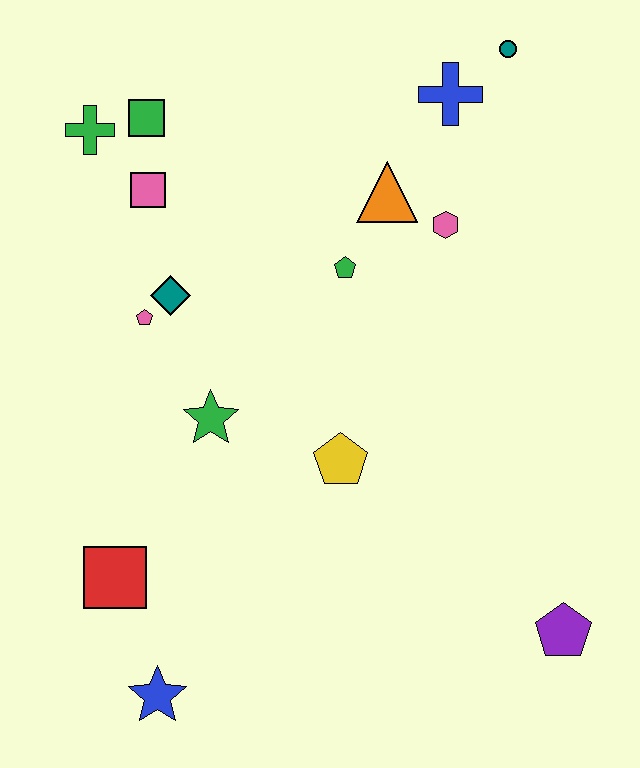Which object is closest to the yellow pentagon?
The green star is closest to the yellow pentagon.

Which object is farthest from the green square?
The purple pentagon is farthest from the green square.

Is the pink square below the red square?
No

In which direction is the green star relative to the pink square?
The green star is below the pink square.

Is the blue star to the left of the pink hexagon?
Yes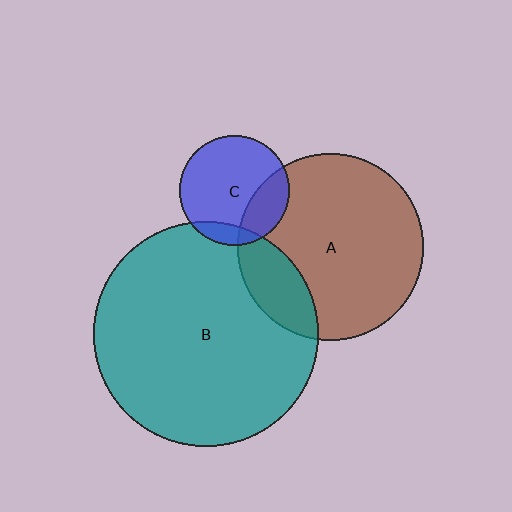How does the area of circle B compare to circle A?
Approximately 1.5 times.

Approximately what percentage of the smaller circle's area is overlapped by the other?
Approximately 20%.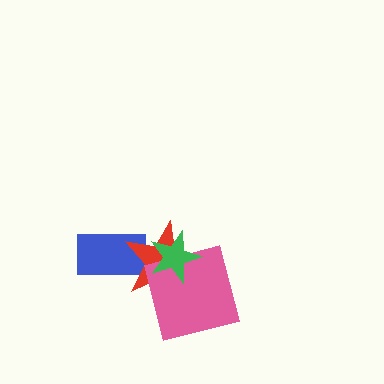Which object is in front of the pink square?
The green star is in front of the pink square.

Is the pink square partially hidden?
Yes, it is partially covered by another shape.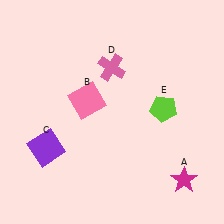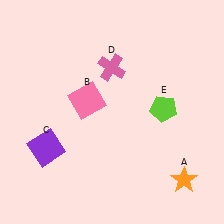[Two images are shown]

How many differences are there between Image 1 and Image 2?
There is 1 difference between the two images.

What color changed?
The star (A) changed from magenta in Image 1 to orange in Image 2.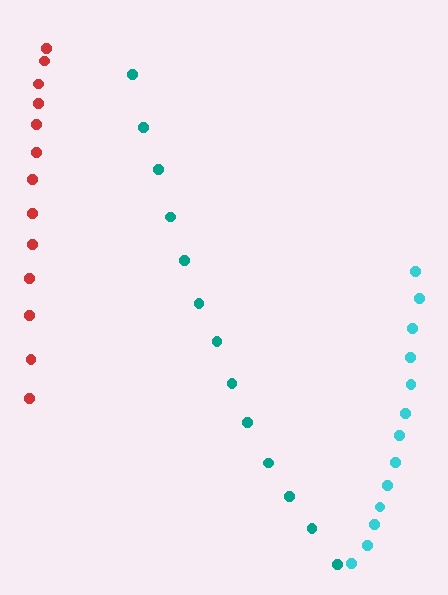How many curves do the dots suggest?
There are 3 distinct paths.